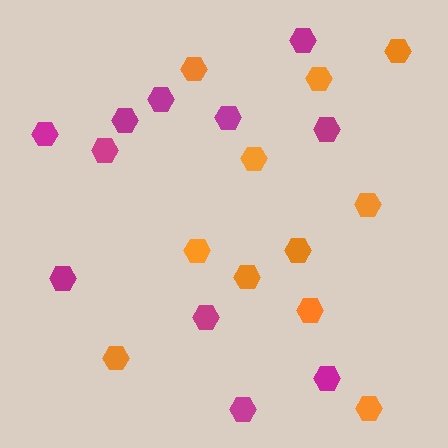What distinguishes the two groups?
There are 2 groups: one group of orange hexagons (11) and one group of magenta hexagons (11).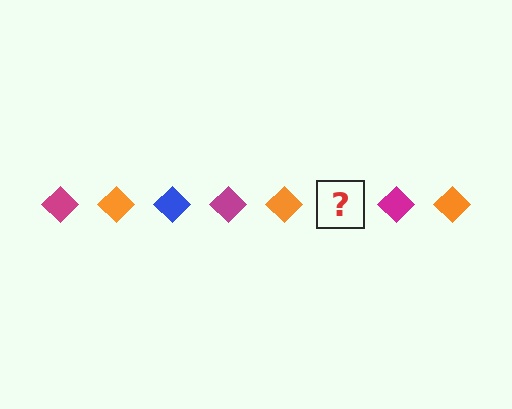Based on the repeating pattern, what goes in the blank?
The blank should be a blue diamond.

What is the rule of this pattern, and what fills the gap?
The rule is that the pattern cycles through magenta, orange, blue diamonds. The gap should be filled with a blue diamond.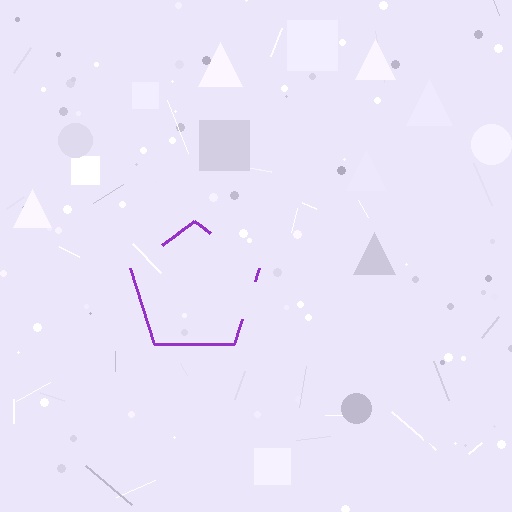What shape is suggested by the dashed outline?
The dashed outline suggests a pentagon.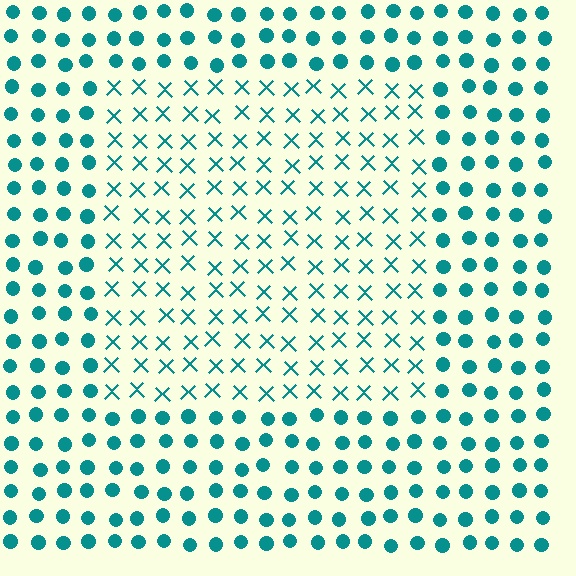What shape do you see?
I see a rectangle.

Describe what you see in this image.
The image is filled with small teal elements arranged in a uniform grid. A rectangle-shaped region contains X marks, while the surrounding area contains circles. The boundary is defined purely by the change in element shape.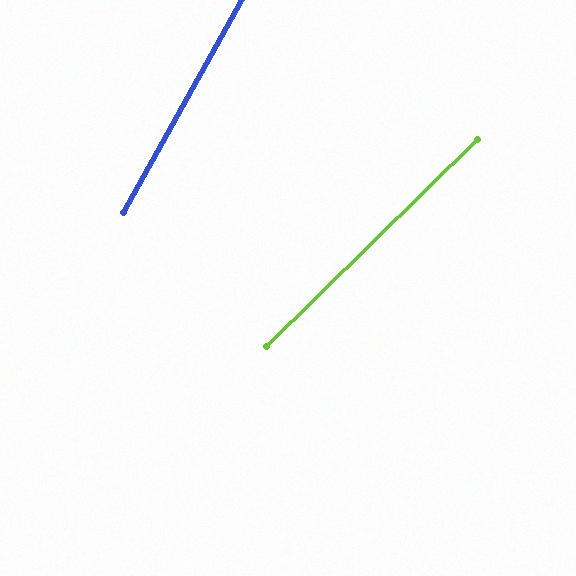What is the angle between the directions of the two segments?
Approximately 16 degrees.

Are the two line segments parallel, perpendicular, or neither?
Neither parallel nor perpendicular — they differ by about 16°.